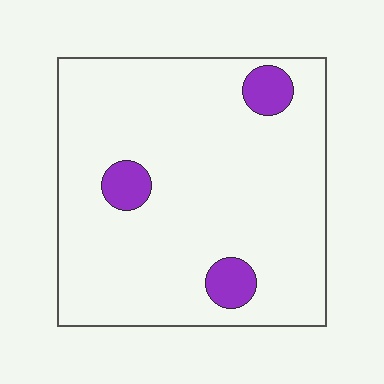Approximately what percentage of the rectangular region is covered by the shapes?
Approximately 10%.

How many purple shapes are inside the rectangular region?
3.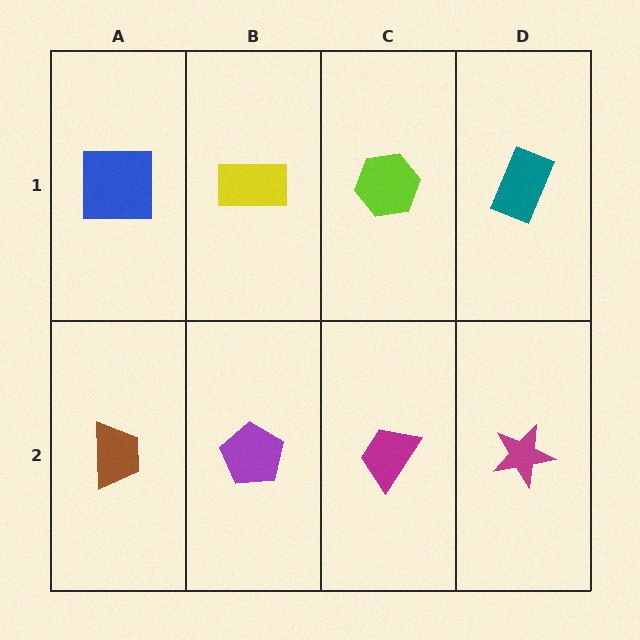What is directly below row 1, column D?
A magenta star.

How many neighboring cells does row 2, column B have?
3.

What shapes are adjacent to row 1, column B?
A purple pentagon (row 2, column B), a blue square (row 1, column A), a lime hexagon (row 1, column C).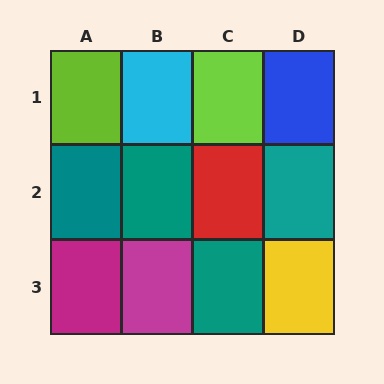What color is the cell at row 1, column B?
Cyan.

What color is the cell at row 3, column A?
Magenta.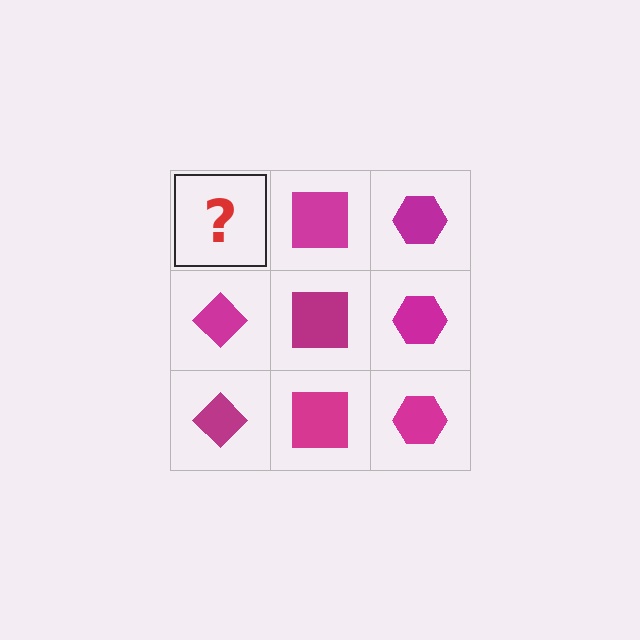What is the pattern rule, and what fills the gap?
The rule is that each column has a consistent shape. The gap should be filled with a magenta diamond.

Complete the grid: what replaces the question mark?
The question mark should be replaced with a magenta diamond.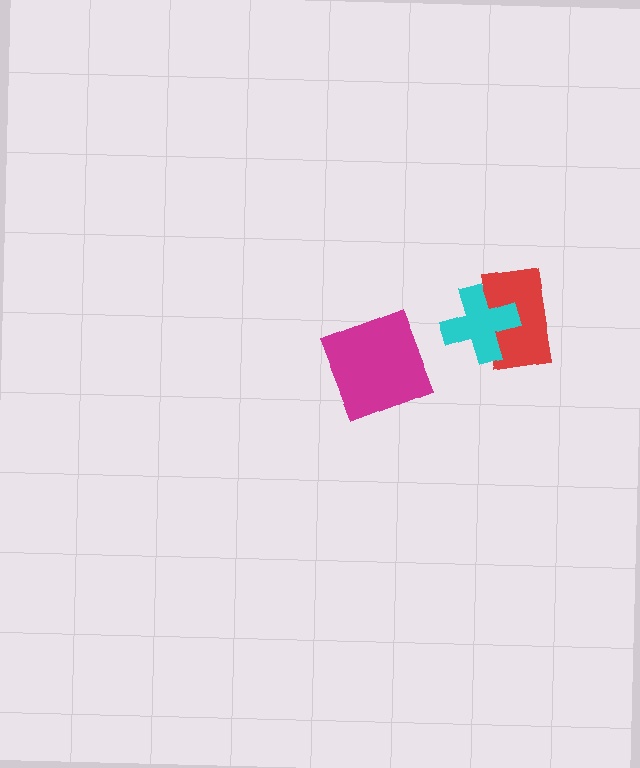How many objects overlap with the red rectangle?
1 object overlaps with the red rectangle.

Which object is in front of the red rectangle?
The cyan cross is in front of the red rectangle.